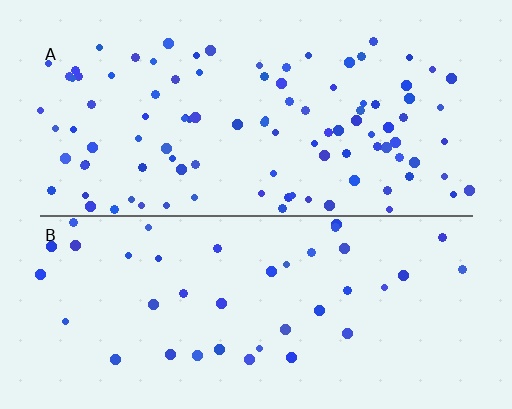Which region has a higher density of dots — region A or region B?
A (the top).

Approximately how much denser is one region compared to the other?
Approximately 2.5× — region A over region B.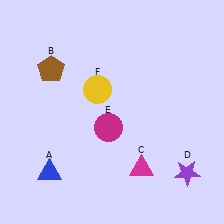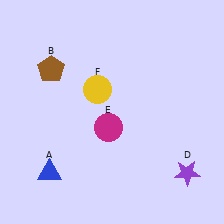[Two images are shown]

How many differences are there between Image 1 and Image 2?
There is 1 difference between the two images.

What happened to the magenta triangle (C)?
The magenta triangle (C) was removed in Image 2. It was in the bottom-right area of Image 1.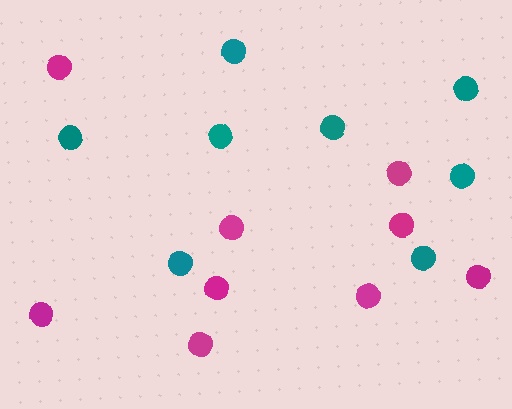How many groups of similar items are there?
There are 2 groups: one group of magenta circles (9) and one group of teal circles (8).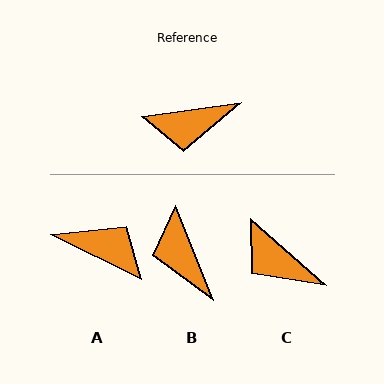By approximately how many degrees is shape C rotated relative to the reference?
Approximately 49 degrees clockwise.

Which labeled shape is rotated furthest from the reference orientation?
A, about 146 degrees away.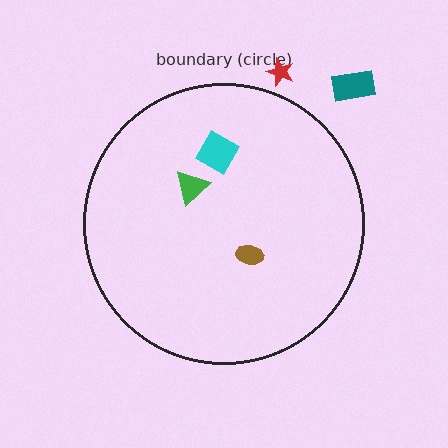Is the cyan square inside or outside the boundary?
Inside.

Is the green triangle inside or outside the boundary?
Inside.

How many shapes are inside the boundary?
3 inside, 2 outside.